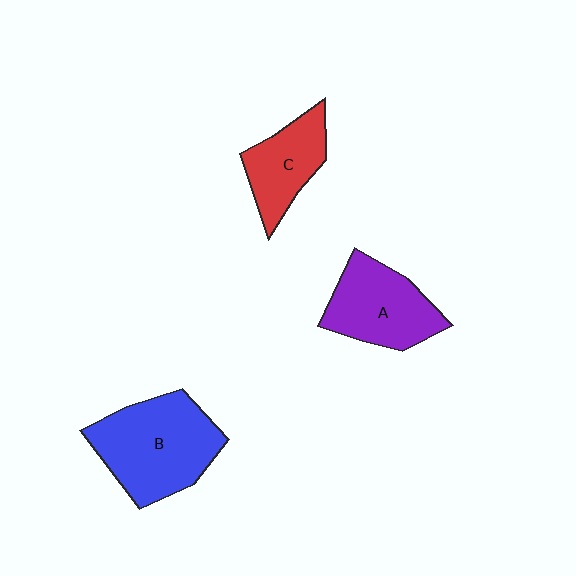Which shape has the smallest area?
Shape C (red).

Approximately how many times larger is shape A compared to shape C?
Approximately 1.3 times.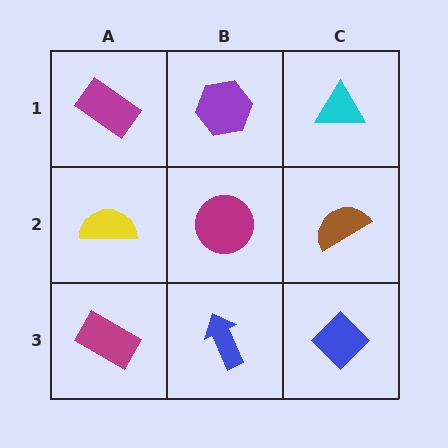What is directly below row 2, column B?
A blue arrow.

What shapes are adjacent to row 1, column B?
A magenta circle (row 2, column B), a magenta rectangle (row 1, column A), a cyan triangle (row 1, column C).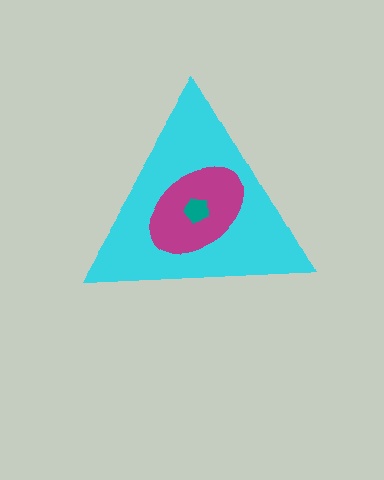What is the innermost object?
The teal pentagon.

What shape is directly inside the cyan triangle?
The magenta ellipse.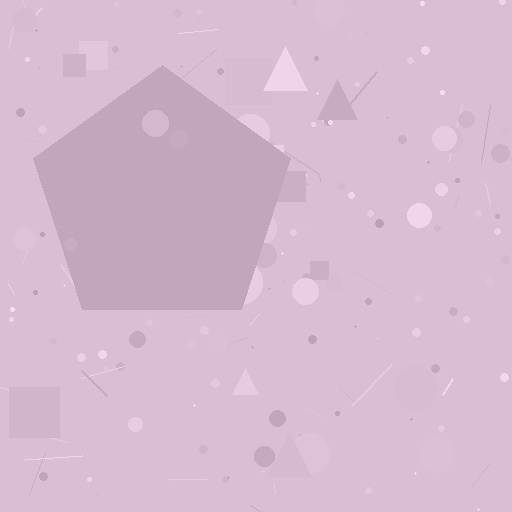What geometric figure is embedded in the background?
A pentagon is embedded in the background.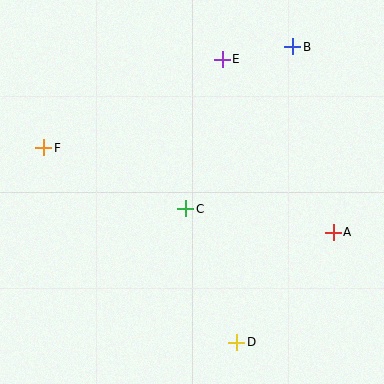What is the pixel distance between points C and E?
The distance between C and E is 154 pixels.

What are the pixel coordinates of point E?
Point E is at (222, 59).